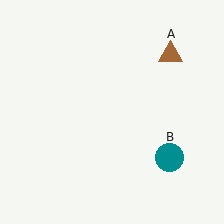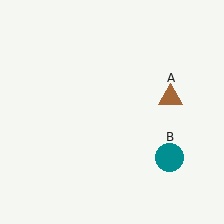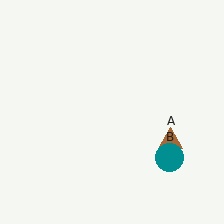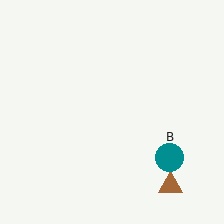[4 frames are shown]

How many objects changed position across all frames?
1 object changed position: brown triangle (object A).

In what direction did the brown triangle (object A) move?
The brown triangle (object A) moved down.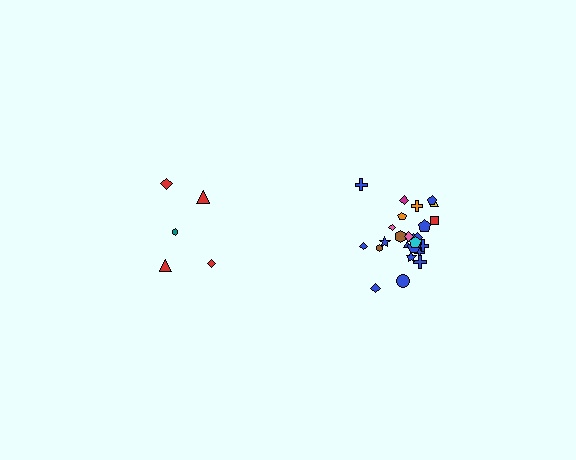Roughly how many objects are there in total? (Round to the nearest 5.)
Roughly 30 objects in total.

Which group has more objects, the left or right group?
The right group.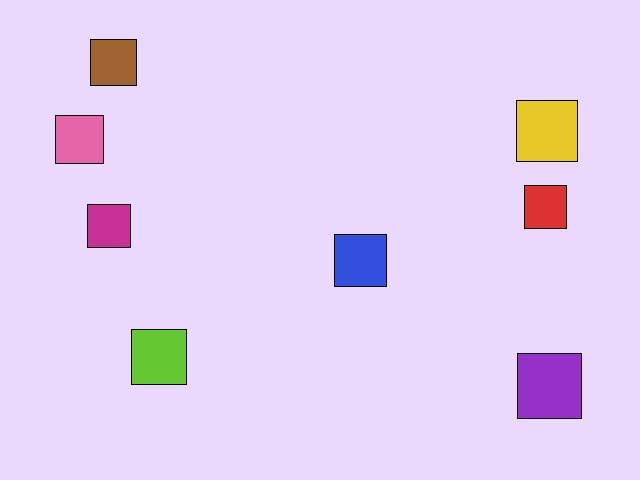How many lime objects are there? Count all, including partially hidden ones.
There is 1 lime object.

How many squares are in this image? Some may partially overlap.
There are 8 squares.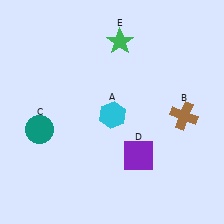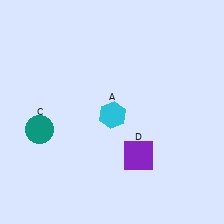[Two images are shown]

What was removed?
The brown cross (B), the green star (E) were removed in Image 2.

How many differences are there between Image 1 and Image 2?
There are 2 differences between the two images.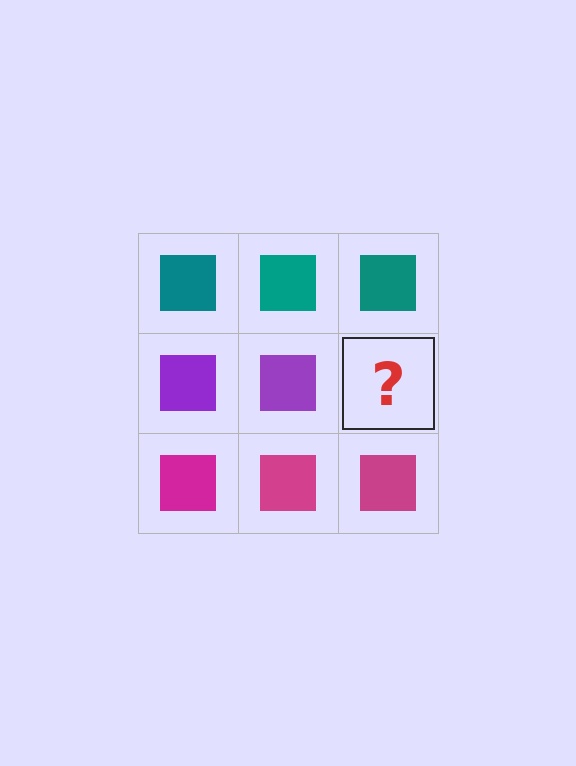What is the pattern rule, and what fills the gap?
The rule is that each row has a consistent color. The gap should be filled with a purple square.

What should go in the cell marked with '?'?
The missing cell should contain a purple square.